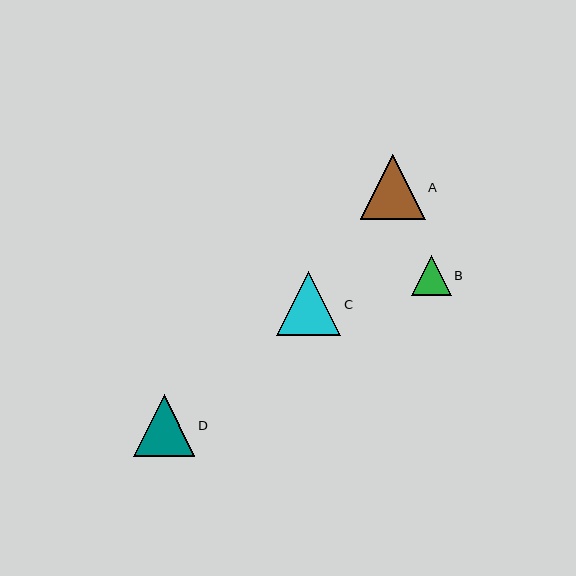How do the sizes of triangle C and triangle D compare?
Triangle C and triangle D are approximately the same size.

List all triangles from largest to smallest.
From largest to smallest: A, C, D, B.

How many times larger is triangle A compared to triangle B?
Triangle A is approximately 1.6 times the size of triangle B.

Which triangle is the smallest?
Triangle B is the smallest with a size of approximately 39 pixels.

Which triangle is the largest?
Triangle A is the largest with a size of approximately 65 pixels.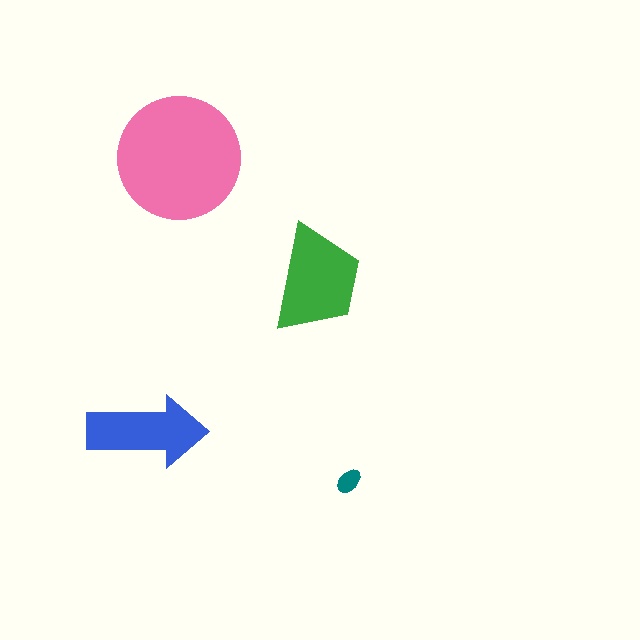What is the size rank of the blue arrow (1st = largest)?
3rd.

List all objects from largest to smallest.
The pink circle, the green trapezoid, the blue arrow, the teal ellipse.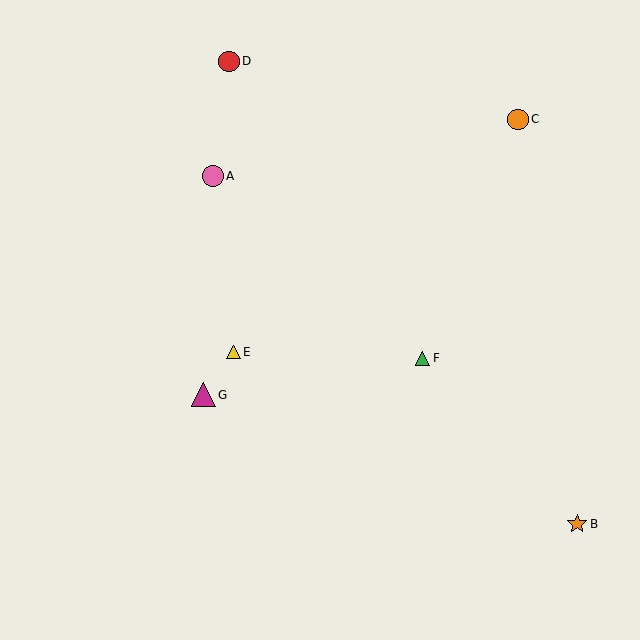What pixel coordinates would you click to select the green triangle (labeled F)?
Click at (423, 358) to select the green triangle F.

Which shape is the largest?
The magenta triangle (labeled G) is the largest.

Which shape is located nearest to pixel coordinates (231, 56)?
The red circle (labeled D) at (229, 61) is nearest to that location.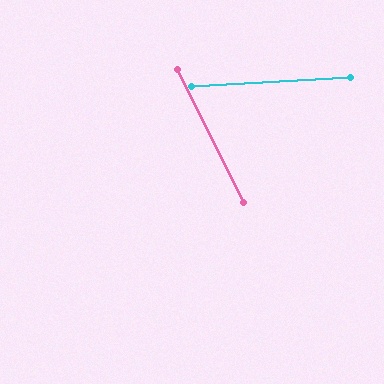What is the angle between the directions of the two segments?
Approximately 67 degrees.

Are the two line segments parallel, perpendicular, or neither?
Neither parallel nor perpendicular — they differ by about 67°.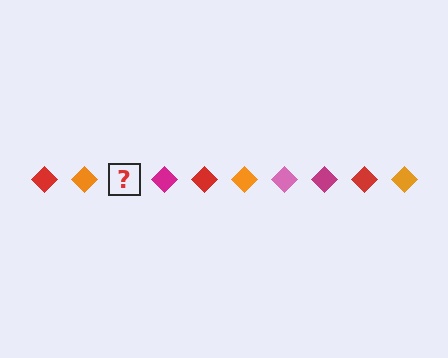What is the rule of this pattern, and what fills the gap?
The rule is that the pattern cycles through red, orange, pink, magenta diamonds. The gap should be filled with a pink diamond.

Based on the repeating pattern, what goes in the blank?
The blank should be a pink diamond.